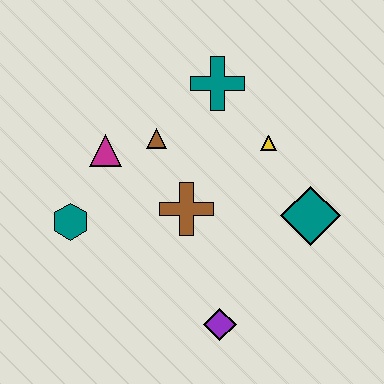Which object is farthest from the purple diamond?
The teal cross is farthest from the purple diamond.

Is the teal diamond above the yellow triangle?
No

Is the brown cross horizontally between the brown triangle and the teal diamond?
Yes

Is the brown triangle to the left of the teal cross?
Yes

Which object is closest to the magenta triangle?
The brown triangle is closest to the magenta triangle.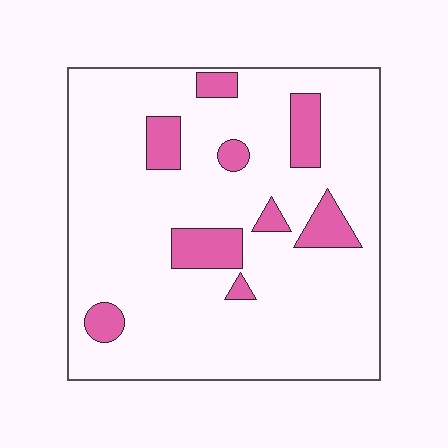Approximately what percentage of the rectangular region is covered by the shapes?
Approximately 15%.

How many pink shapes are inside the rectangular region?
9.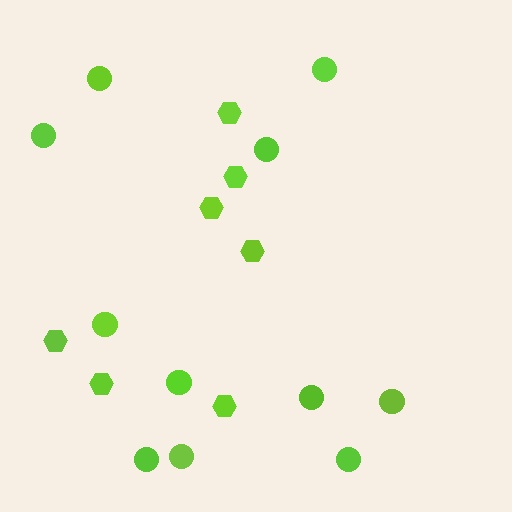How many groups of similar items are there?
There are 2 groups: one group of hexagons (7) and one group of circles (11).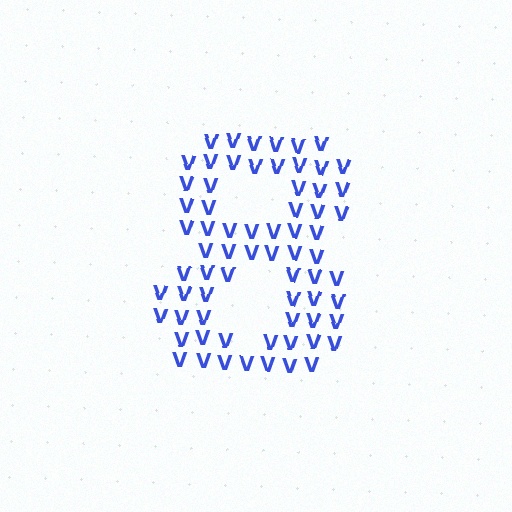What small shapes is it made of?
It is made of small letter V's.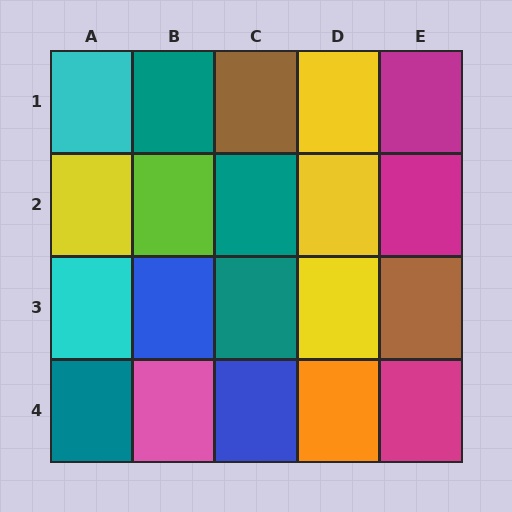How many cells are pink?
1 cell is pink.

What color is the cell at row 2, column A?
Yellow.